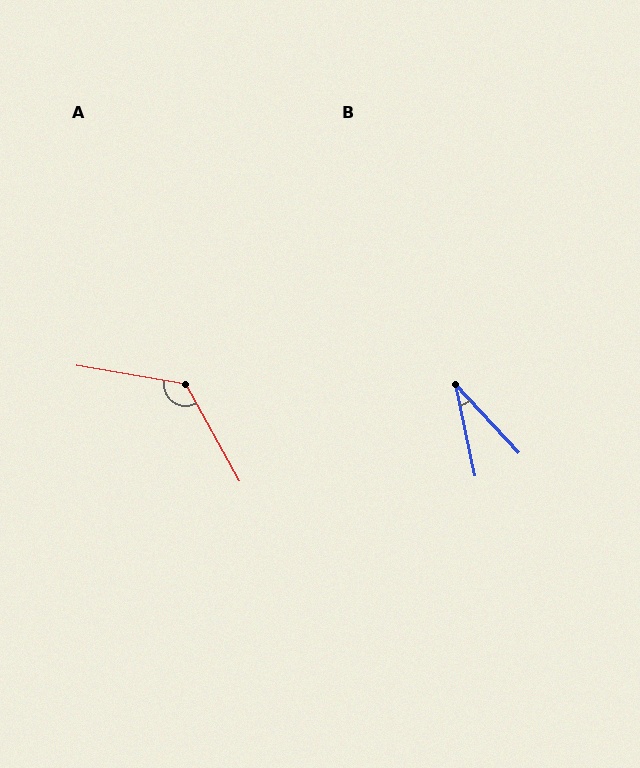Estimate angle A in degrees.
Approximately 128 degrees.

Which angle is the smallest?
B, at approximately 31 degrees.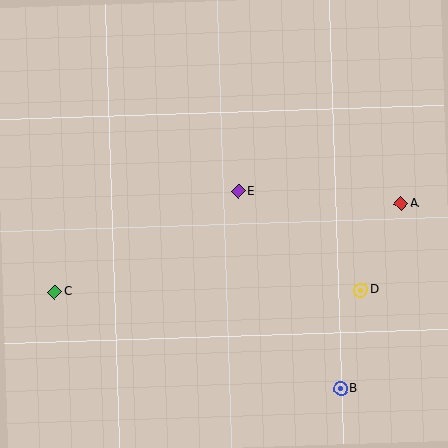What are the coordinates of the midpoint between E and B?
The midpoint between E and B is at (289, 290).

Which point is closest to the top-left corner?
Point C is closest to the top-left corner.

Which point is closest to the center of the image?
Point E at (238, 191) is closest to the center.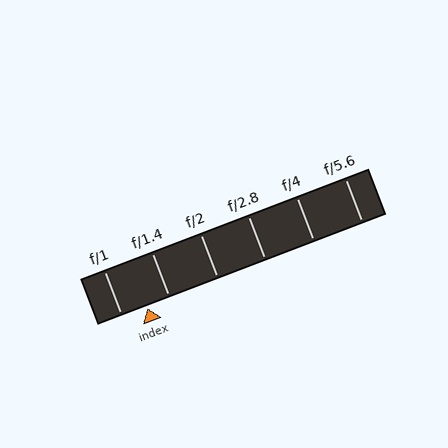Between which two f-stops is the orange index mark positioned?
The index mark is between f/1 and f/1.4.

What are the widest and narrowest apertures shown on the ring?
The widest aperture shown is f/1 and the narrowest is f/5.6.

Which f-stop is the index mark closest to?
The index mark is closest to f/1.4.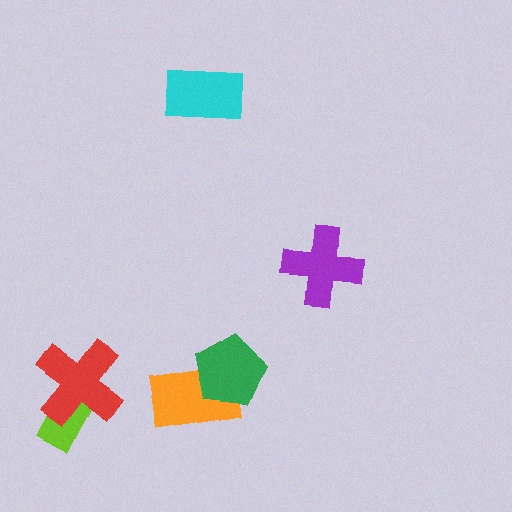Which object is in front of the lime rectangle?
The red cross is in front of the lime rectangle.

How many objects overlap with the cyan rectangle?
0 objects overlap with the cyan rectangle.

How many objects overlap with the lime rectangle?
1 object overlaps with the lime rectangle.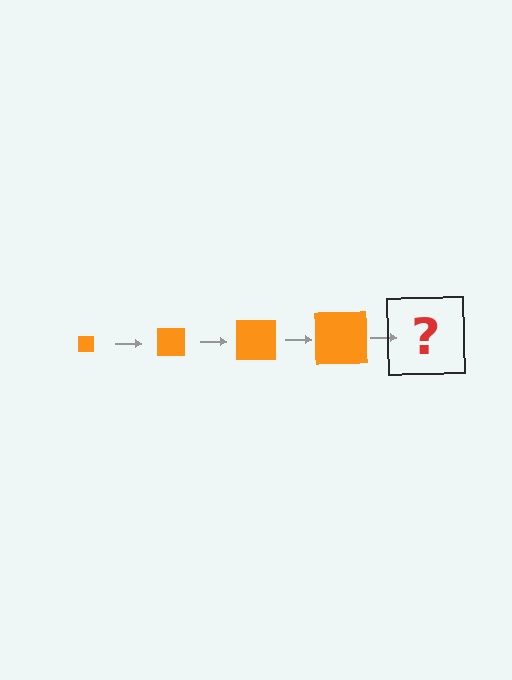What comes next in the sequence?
The next element should be an orange square, larger than the previous one.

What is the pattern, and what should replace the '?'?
The pattern is that the square gets progressively larger each step. The '?' should be an orange square, larger than the previous one.